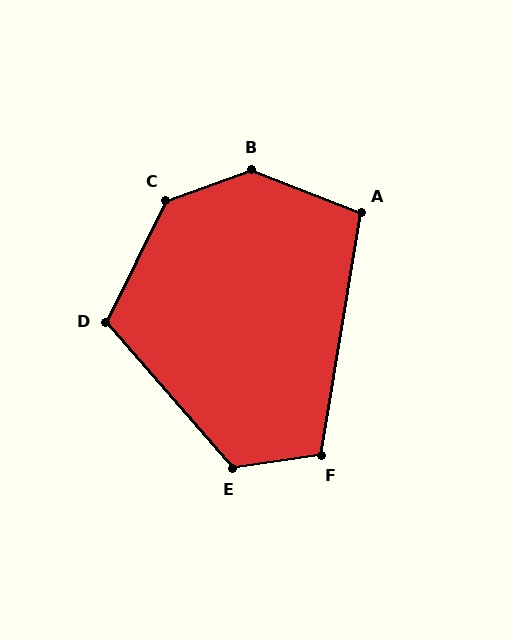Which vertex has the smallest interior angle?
A, at approximately 102 degrees.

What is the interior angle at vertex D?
Approximately 113 degrees (obtuse).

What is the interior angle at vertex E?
Approximately 123 degrees (obtuse).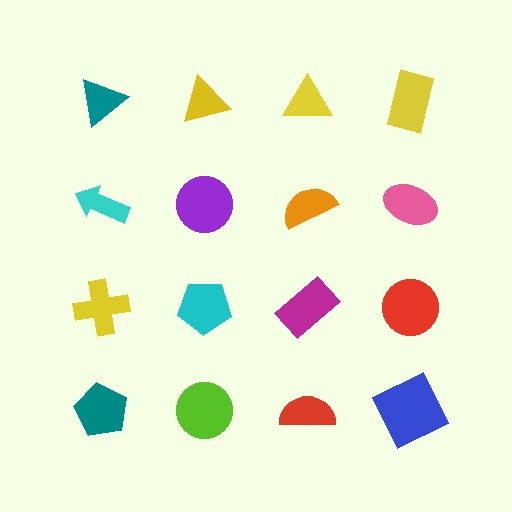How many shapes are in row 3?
4 shapes.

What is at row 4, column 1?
A teal pentagon.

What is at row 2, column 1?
A cyan arrow.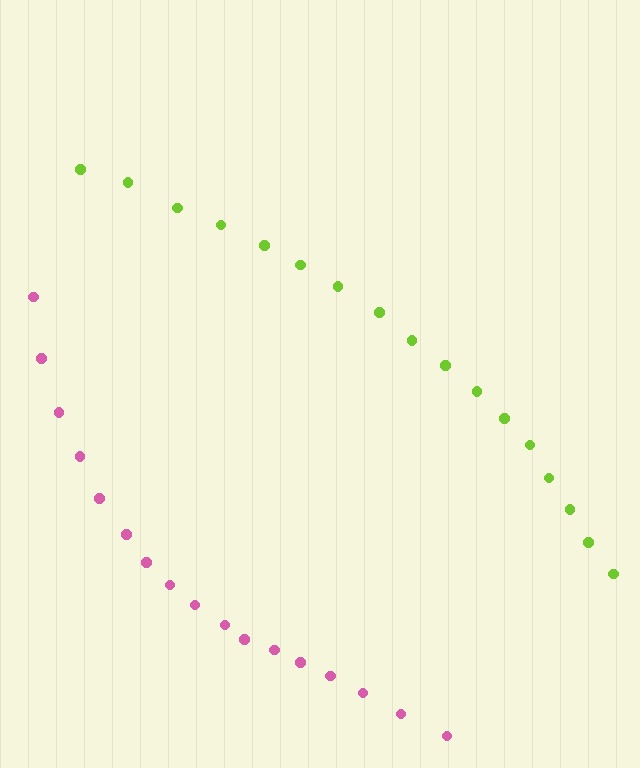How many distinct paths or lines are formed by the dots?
There are 2 distinct paths.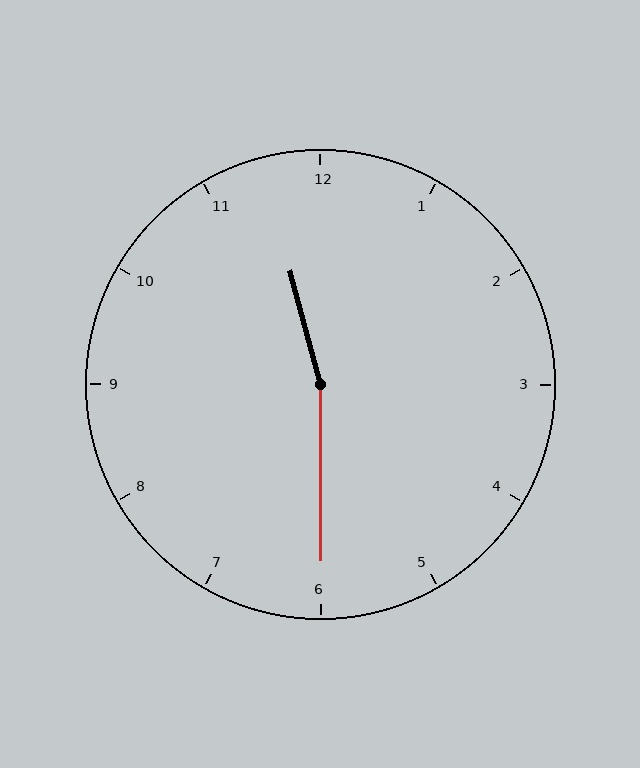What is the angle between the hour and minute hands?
Approximately 165 degrees.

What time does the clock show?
11:30.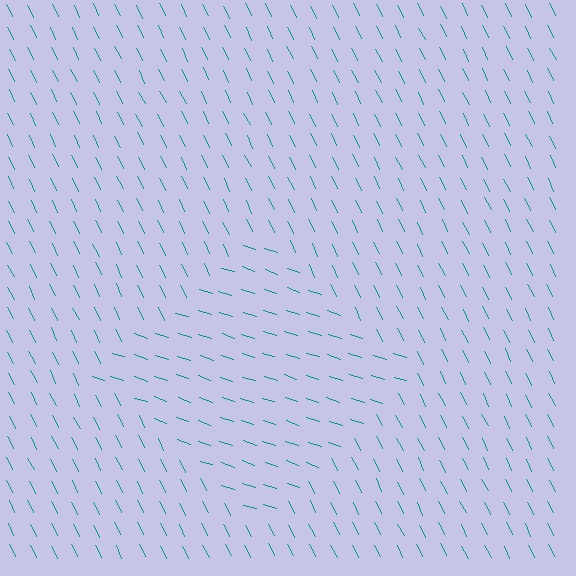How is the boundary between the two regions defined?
The boundary is defined purely by a change in line orientation (approximately 45 degrees difference). All lines are the same color and thickness.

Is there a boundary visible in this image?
Yes, there is a texture boundary formed by a change in line orientation.